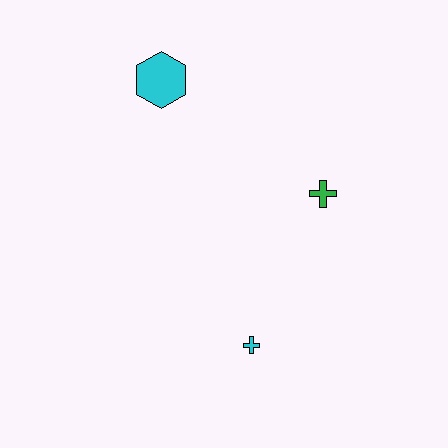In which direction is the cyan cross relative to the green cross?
The cyan cross is below the green cross.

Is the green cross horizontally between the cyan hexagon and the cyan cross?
No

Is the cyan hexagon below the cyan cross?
No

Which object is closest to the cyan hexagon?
The green cross is closest to the cyan hexagon.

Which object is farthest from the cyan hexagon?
The cyan cross is farthest from the cyan hexagon.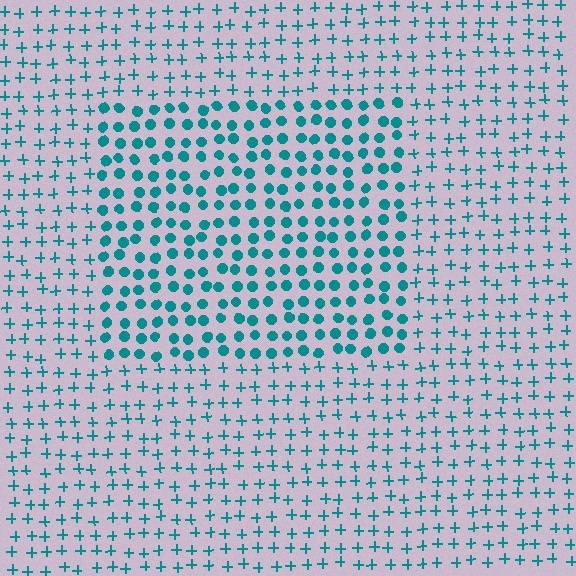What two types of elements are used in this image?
The image uses circles inside the rectangle region and plus signs outside it.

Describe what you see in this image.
The image is filled with small teal elements arranged in a uniform grid. A rectangle-shaped region contains circles, while the surrounding area contains plus signs. The boundary is defined purely by the change in element shape.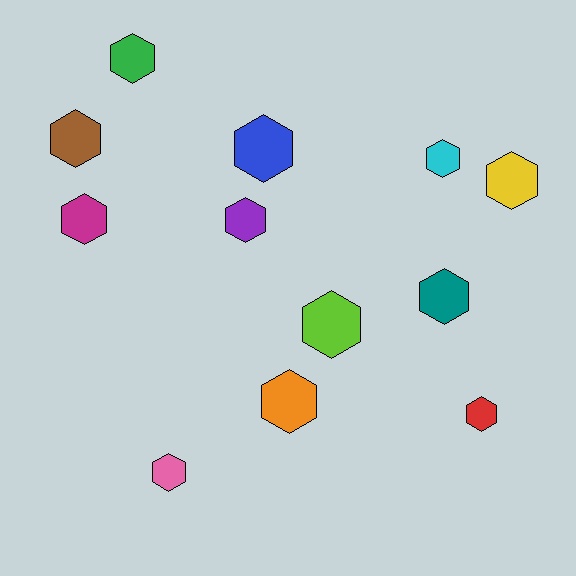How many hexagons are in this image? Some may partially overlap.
There are 12 hexagons.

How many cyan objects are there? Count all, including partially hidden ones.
There is 1 cyan object.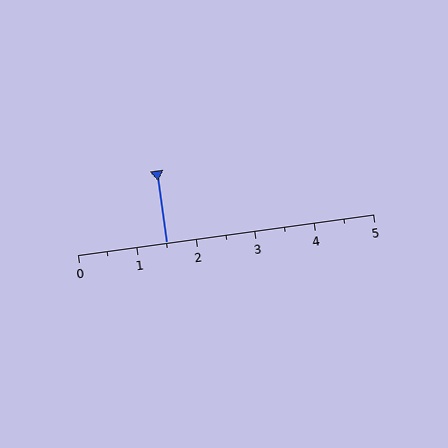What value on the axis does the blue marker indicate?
The marker indicates approximately 1.5.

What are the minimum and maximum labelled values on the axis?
The axis runs from 0 to 5.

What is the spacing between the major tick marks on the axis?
The major ticks are spaced 1 apart.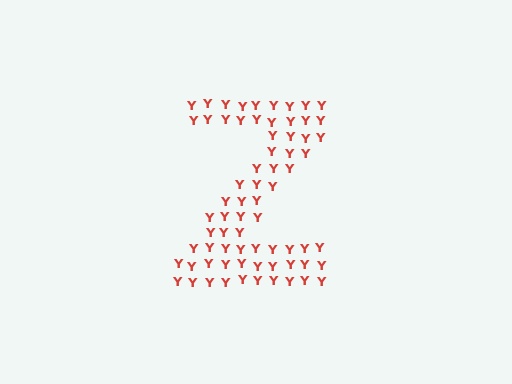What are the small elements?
The small elements are letter Y's.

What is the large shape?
The large shape is the letter Z.